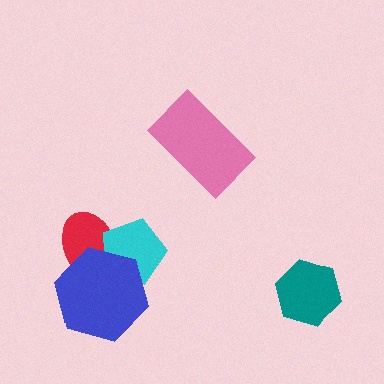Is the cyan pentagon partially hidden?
Yes, it is partially covered by another shape.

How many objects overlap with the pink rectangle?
0 objects overlap with the pink rectangle.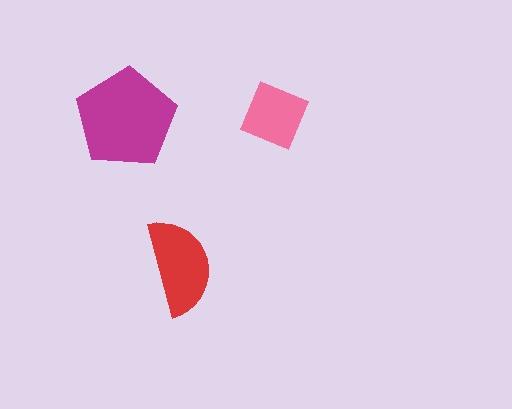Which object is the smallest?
The pink square.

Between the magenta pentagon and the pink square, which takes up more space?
The magenta pentagon.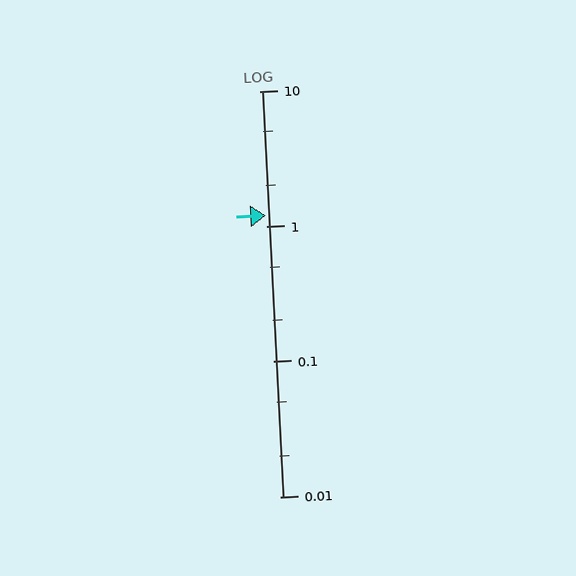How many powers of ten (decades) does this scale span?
The scale spans 3 decades, from 0.01 to 10.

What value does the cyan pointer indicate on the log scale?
The pointer indicates approximately 1.2.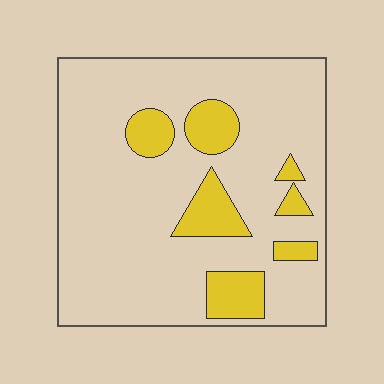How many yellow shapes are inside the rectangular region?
7.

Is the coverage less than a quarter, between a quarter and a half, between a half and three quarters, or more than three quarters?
Less than a quarter.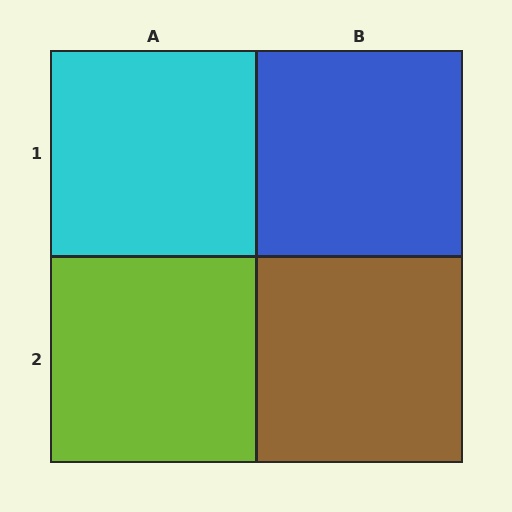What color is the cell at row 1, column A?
Cyan.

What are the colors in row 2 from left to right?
Lime, brown.